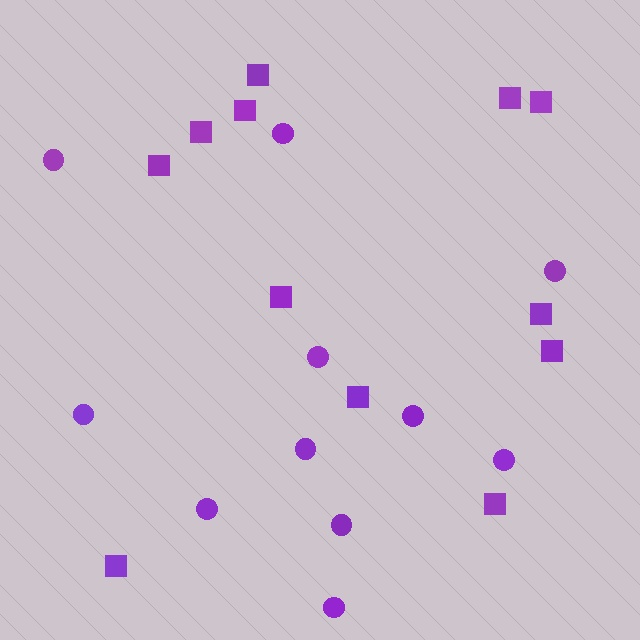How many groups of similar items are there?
There are 2 groups: one group of circles (11) and one group of squares (12).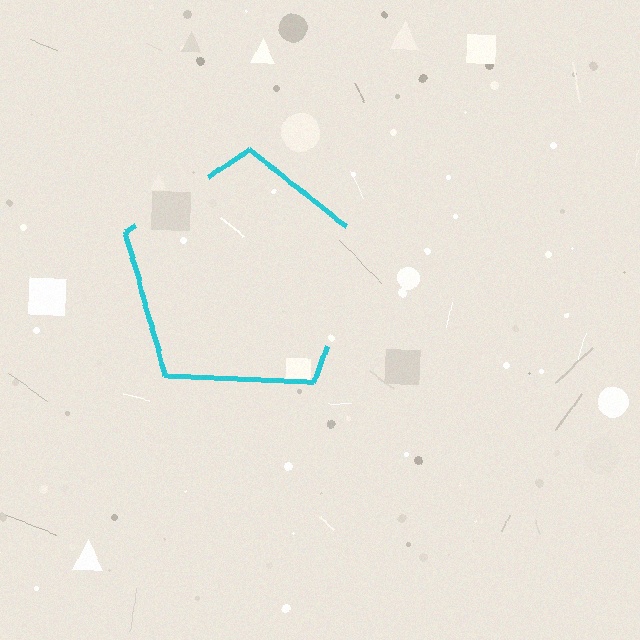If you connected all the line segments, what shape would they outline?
They would outline a pentagon.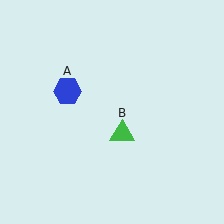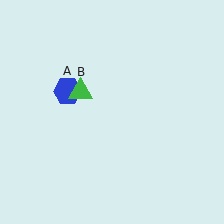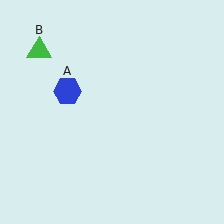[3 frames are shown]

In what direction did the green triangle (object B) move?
The green triangle (object B) moved up and to the left.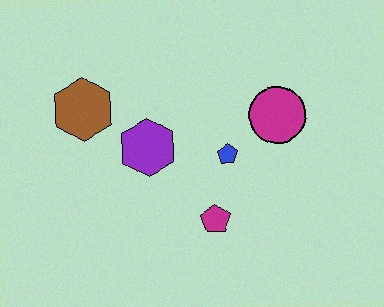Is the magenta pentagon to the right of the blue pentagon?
No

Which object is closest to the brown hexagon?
The purple hexagon is closest to the brown hexagon.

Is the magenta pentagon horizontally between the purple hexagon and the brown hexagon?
No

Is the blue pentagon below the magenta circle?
Yes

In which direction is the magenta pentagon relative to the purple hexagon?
The magenta pentagon is below the purple hexagon.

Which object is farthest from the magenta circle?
The brown hexagon is farthest from the magenta circle.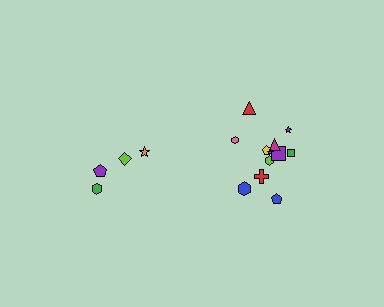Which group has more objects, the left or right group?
The right group.